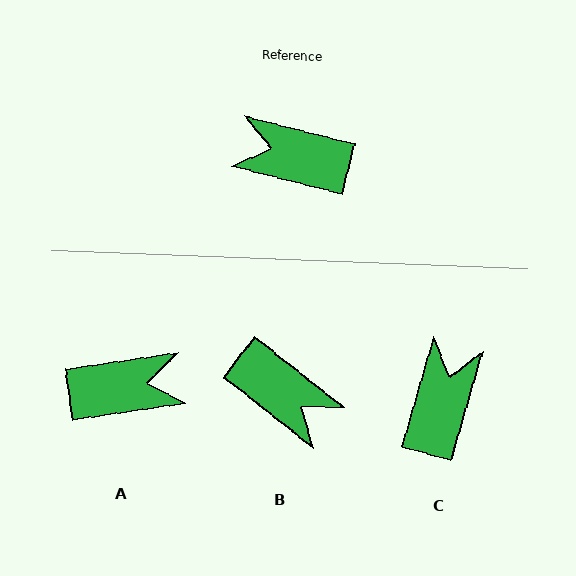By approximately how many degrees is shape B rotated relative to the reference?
Approximately 156 degrees counter-clockwise.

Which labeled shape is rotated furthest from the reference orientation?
A, about 158 degrees away.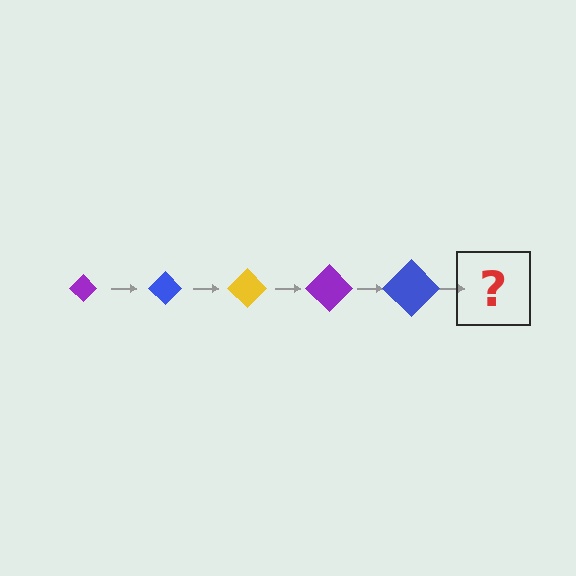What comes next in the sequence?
The next element should be a yellow diamond, larger than the previous one.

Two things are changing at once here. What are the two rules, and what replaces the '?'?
The two rules are that the diamond grows larger each step and the color cycles through purple, blue, and yellow. The '?' should be a yellow diamond, larger than the previous one.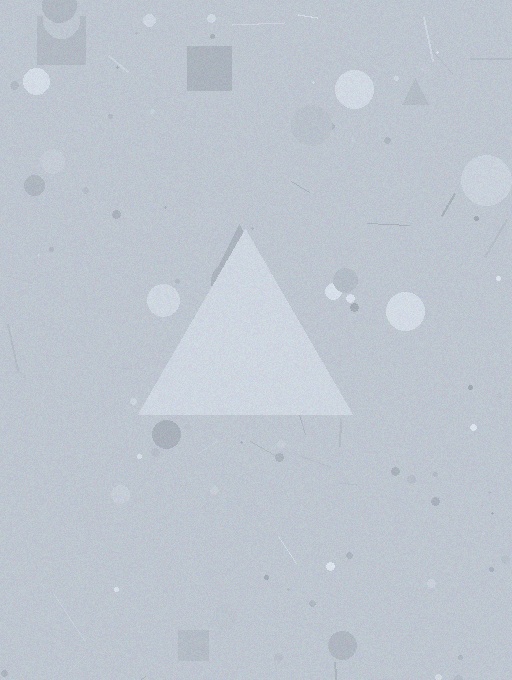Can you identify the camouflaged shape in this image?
The camouflaged shape is a triangle.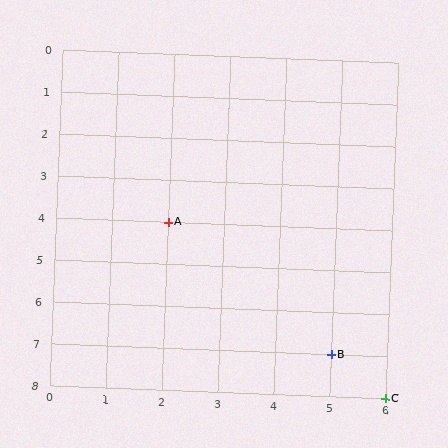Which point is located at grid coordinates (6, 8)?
Point C is at (6, 8).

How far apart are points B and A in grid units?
Points B and A are 3 columns and 3 rows apart (about 4.2 grid units diagonally).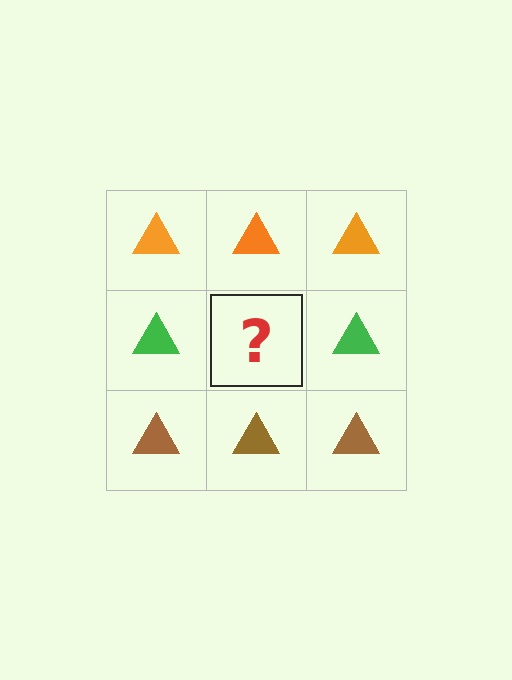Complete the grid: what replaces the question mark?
The question mark should be replaced with a green triangle.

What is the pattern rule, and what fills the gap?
The rule is that each row has a consistent color. The gap should be filled with a green triangle.